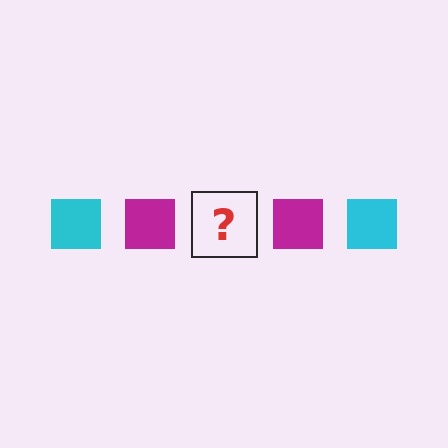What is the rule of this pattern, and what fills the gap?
The rule is that the pattern cycles through cyan, magenta squares. The gap should be filled with a cyan square.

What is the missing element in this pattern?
The missing element is a cyan square.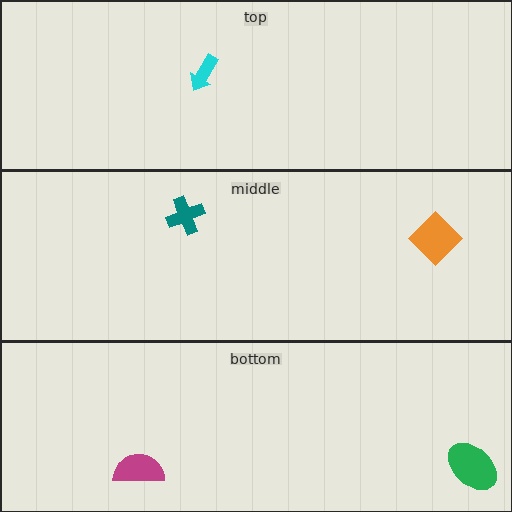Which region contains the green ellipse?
The bottom region.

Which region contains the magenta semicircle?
The bottom region.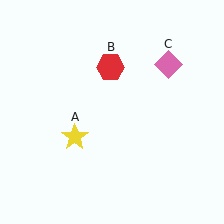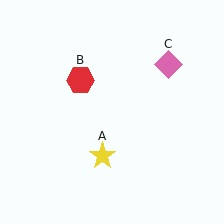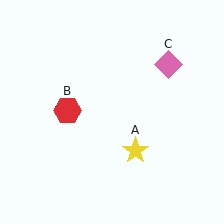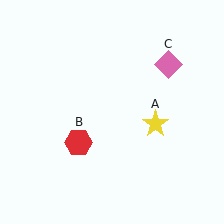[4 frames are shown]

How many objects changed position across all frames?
2 objects changed position: yellow star (object A), red hexagon (object B).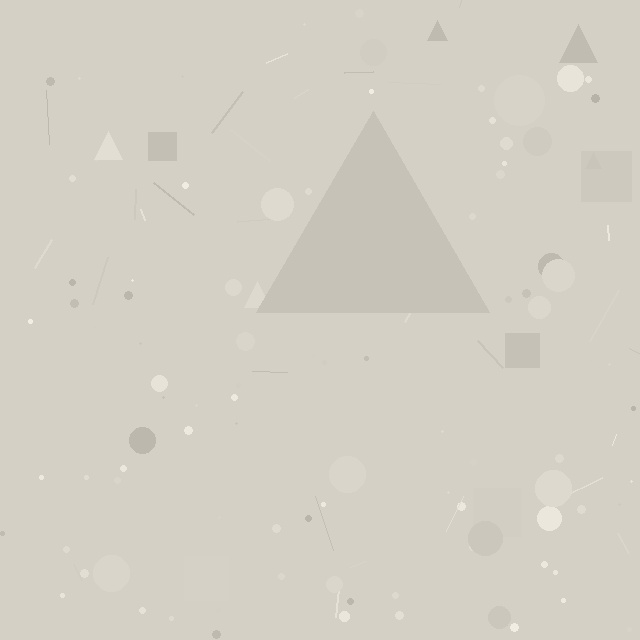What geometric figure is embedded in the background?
A triangle is embedded in the background.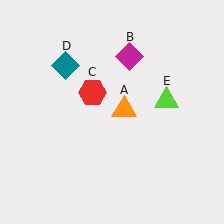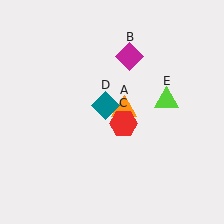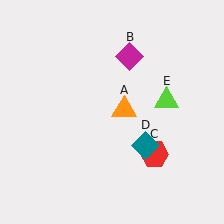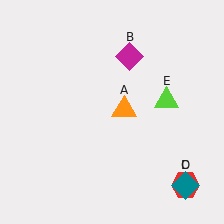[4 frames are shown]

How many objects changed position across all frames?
2 objects changed position: red hexagon (object C), teal diamond (object D).